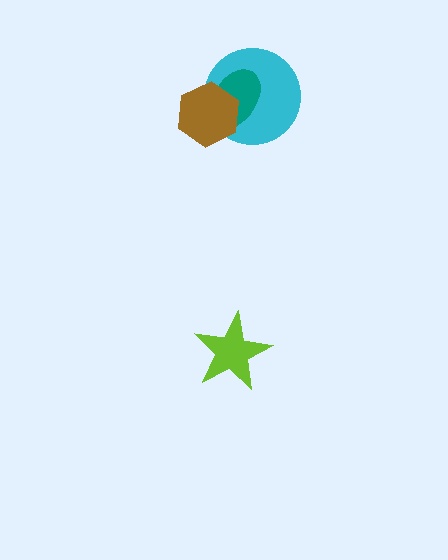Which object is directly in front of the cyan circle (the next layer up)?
The teal ellipse is directly in front of the cyan circle.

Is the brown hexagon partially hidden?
No, no other shape covers it.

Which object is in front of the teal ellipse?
The brown hexagon is in front of the teal ellipse.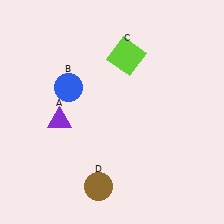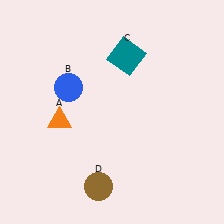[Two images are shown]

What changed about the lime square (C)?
In Image 1, C is lime. In Image 2, it changed to teal.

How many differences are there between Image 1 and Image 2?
There are 2 differences between the two images.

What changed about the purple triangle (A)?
In Image 1, A is purple. In Image 2, it changed to orange.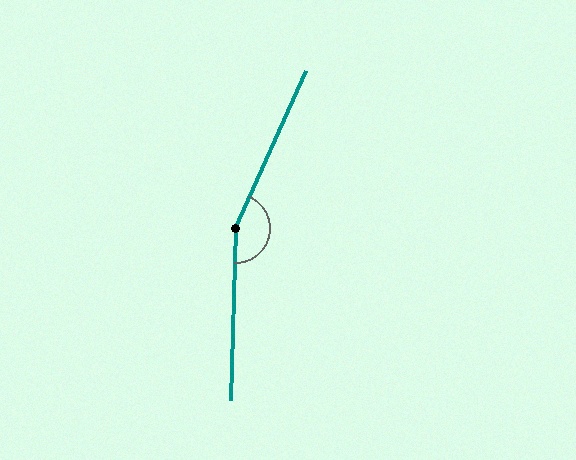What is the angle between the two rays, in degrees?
Approximately 158 degrees.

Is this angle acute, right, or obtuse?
It is obtuse.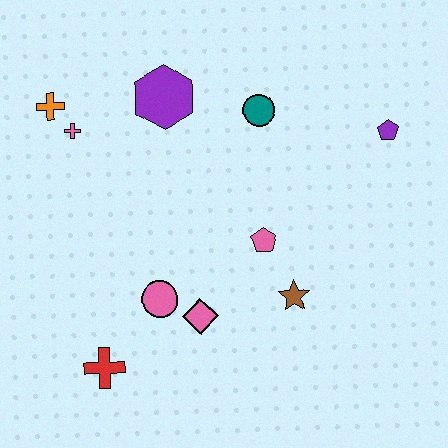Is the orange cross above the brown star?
Yes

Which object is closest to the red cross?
The pink circle is closest to the red cross.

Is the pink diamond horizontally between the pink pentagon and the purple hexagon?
Yes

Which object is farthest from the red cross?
The purple pentagon is farthest from the red cross.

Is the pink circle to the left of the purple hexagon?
Yes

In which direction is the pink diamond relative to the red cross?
The pink diamond is to the right of the red cross.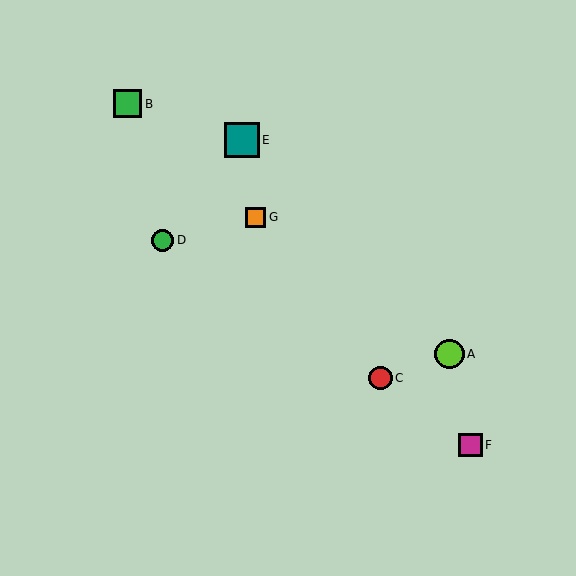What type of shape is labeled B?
Shape B is a green square.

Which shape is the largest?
The teal square (labeled E) is the largest.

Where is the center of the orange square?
The center of the orange square is at (255, 217).